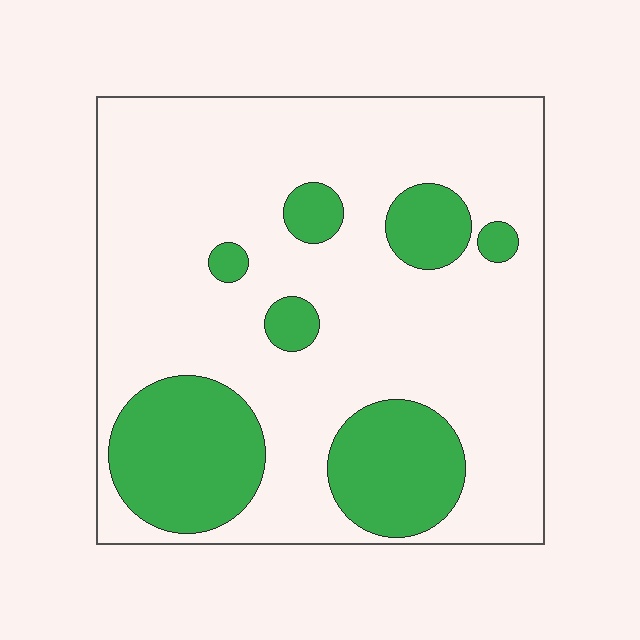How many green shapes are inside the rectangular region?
7.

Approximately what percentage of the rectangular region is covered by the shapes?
Approximately 25%.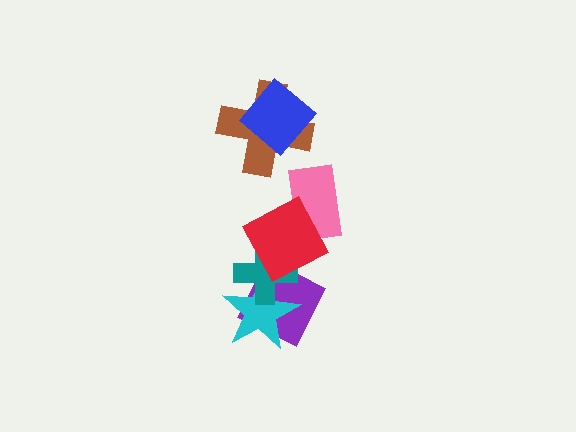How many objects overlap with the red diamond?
4 objects overlap with the red diamond.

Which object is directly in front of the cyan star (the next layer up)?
The teal cross is directly in front of the cyan star.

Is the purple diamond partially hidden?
Yes, it is partially covered by another shape.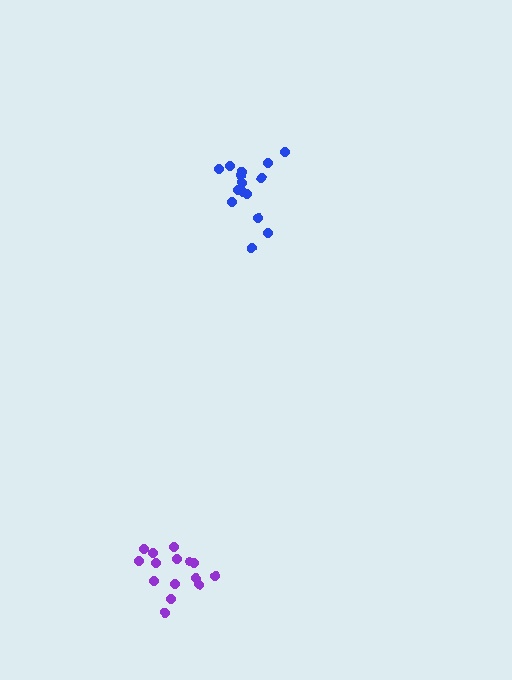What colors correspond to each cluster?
The clusters are colored: purple, blue.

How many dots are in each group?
Group 1: 15 dots, Group 2: 15 dots (30 total).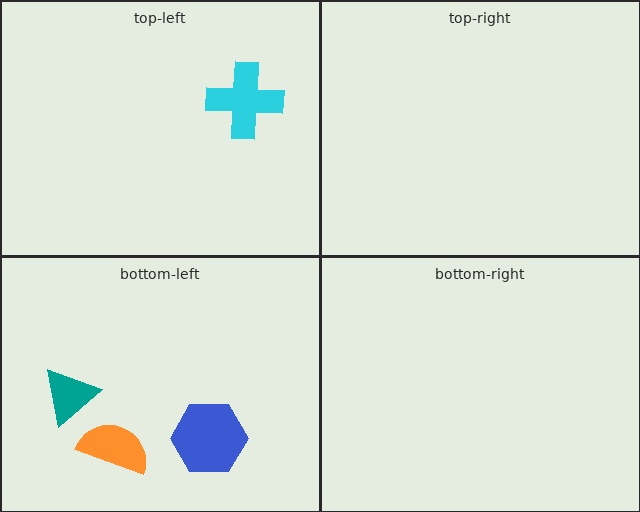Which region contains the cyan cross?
The top-left region.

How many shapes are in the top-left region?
1.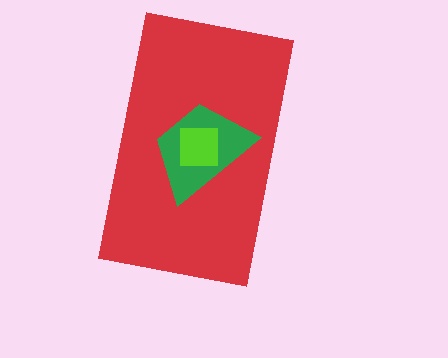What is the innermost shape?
The lime square.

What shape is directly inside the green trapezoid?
The lime square.